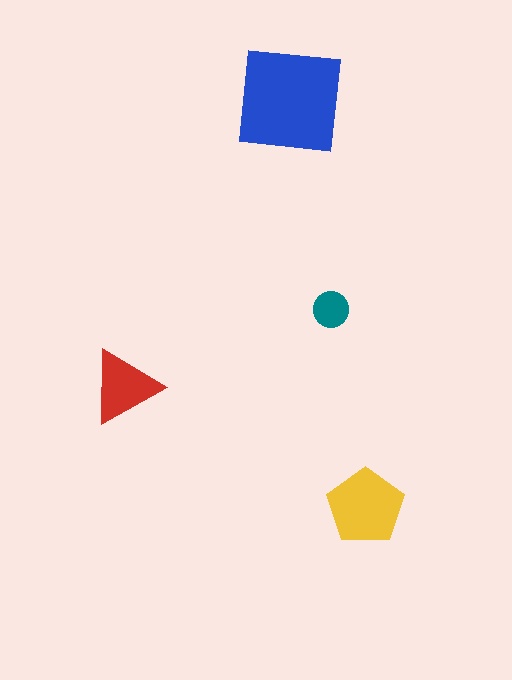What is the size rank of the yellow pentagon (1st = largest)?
2nd.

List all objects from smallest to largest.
The teal circle, the red triangle, the yellow pentagon, the blue square.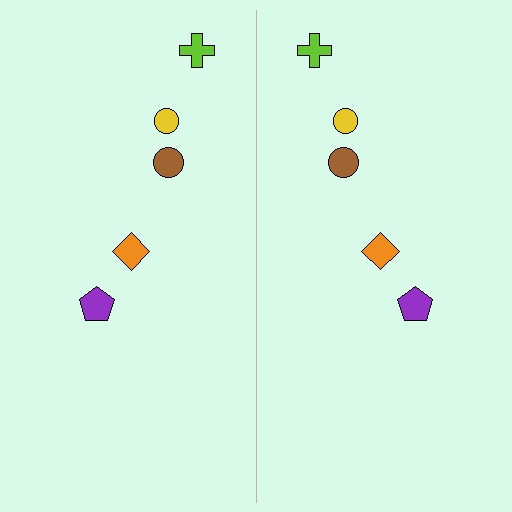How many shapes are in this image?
There are 10 shapes in this image.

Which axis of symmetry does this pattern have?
The pattern has a vertical axis of symmetry running through the center of the image.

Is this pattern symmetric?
Yes, this pattern has bilateral (reflection) symmetry.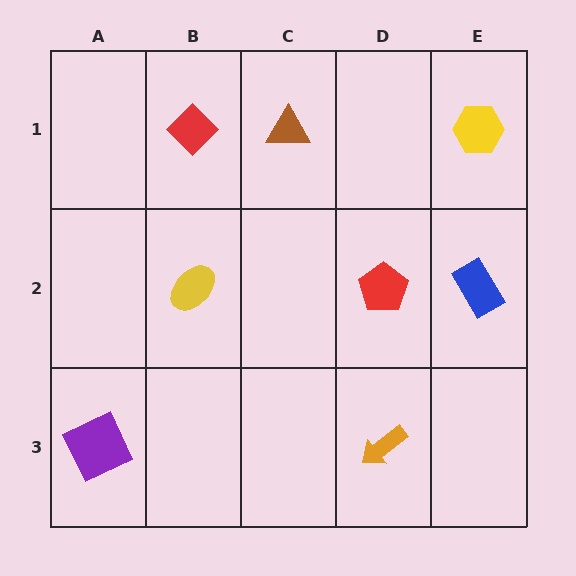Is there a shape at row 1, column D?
No, that cell is empty.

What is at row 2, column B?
A yellow ellipse.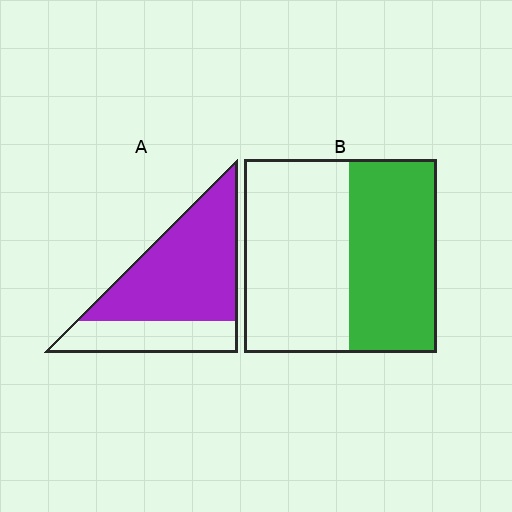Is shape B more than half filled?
No.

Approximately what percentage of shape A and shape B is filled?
A is approximately 70% and B is approximately 45%.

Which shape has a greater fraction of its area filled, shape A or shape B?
Shape A.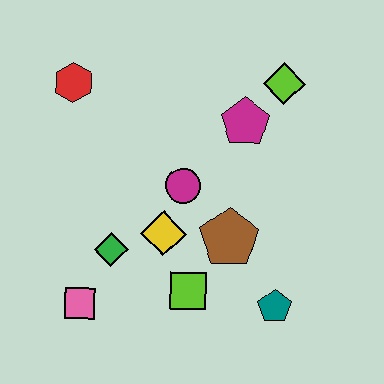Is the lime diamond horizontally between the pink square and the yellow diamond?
No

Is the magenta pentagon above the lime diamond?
No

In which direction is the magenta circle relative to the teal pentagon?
The magenta circle is above the teal pentagon.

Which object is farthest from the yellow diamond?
The lime diamond is farthest from the yellow diamond.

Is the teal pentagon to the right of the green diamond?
Yes